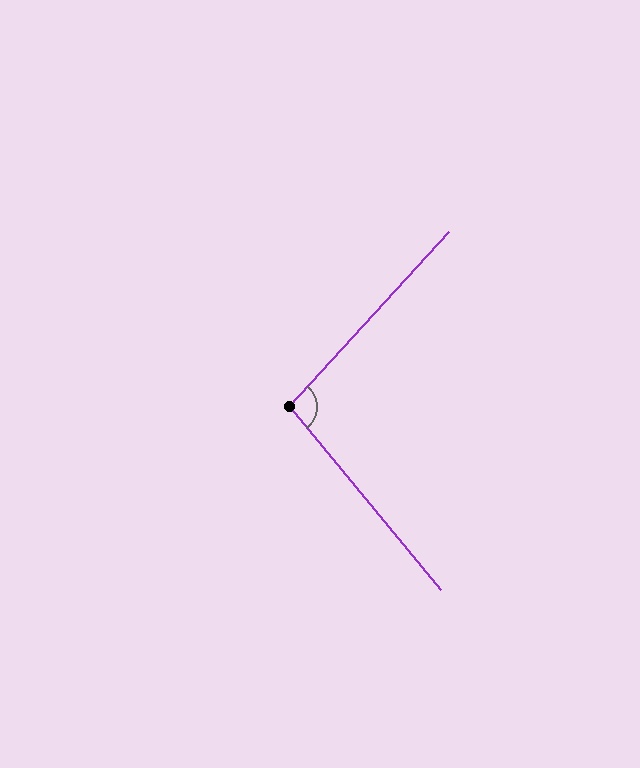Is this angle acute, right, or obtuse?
It is obtuse.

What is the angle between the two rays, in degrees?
Approximately 98 degrees.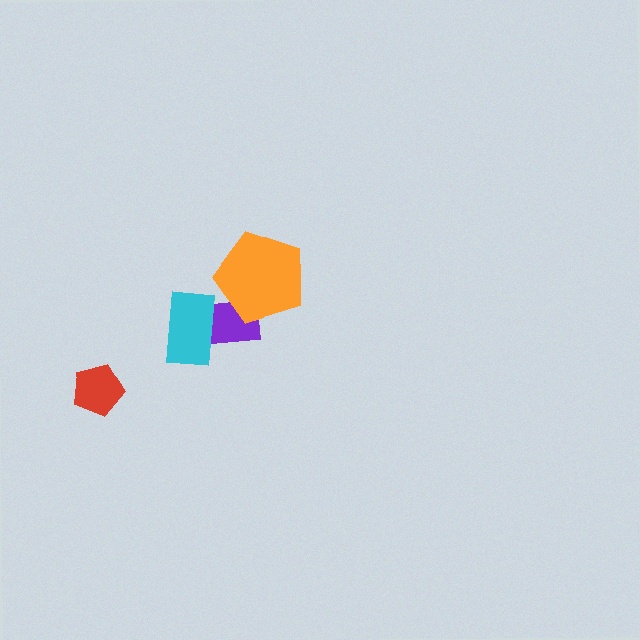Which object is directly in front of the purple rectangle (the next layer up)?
The orange pentagon is directly in front of the purple rectangle.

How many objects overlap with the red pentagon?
0 objects overlap with the red pentagon.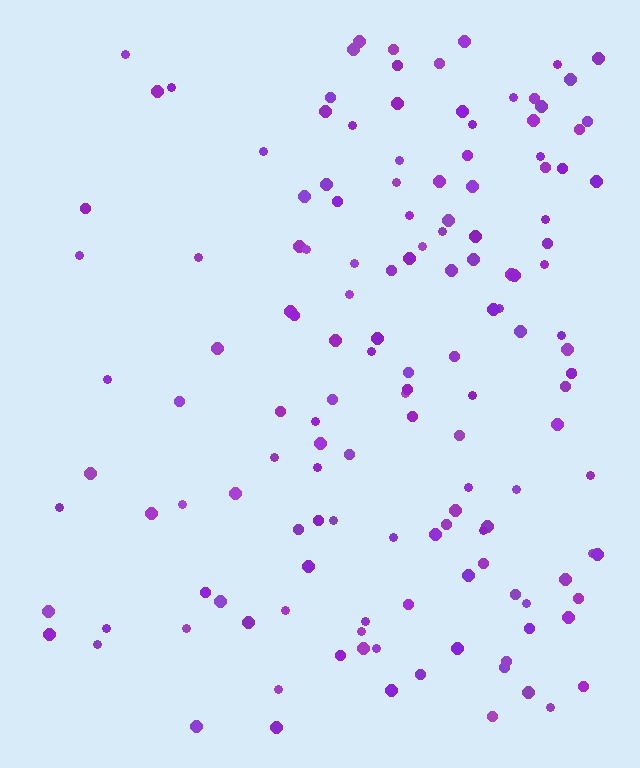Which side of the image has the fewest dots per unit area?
The left.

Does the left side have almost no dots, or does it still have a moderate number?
Still a moderate number, just noticeably fewer than the right.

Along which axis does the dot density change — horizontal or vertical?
Horizontal.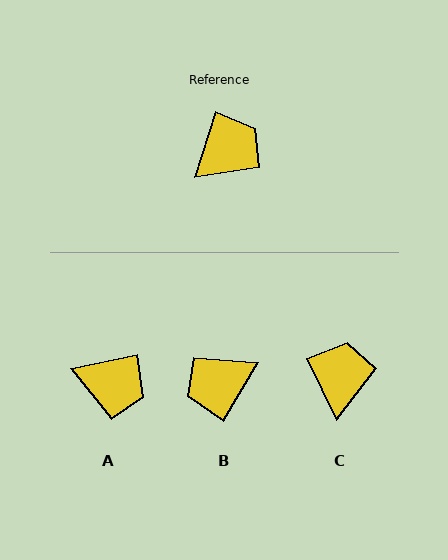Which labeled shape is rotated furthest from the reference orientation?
B, about 167 degrees away.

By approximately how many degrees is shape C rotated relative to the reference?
Approximately 43 degrees counter-clockwise.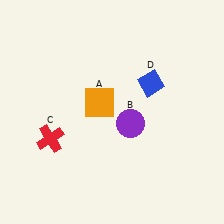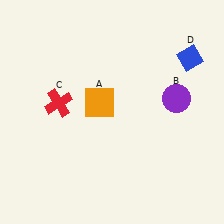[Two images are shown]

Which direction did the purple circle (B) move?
The purple circle (B) moved right.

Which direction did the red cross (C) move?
The red cross (C) moved up.